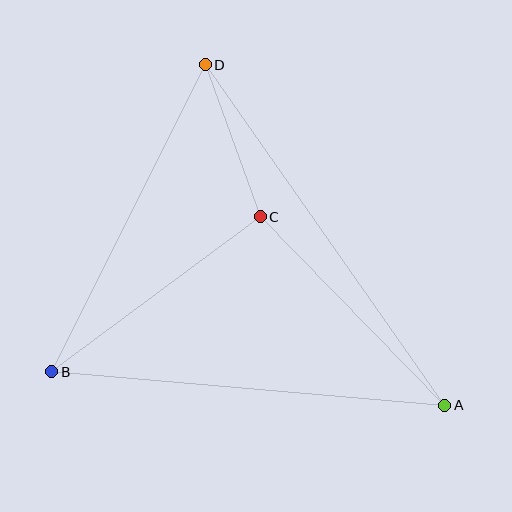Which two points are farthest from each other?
Points A and D are farthest from each other.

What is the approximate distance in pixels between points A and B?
The distance between A and B is approximately 394 pixels.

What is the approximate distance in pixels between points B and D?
The distance between B and D is approximately 343 pixels.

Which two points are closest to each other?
Points C and D are closest to each other.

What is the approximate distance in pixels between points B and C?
The distance between B and C is approximately 260 pixels.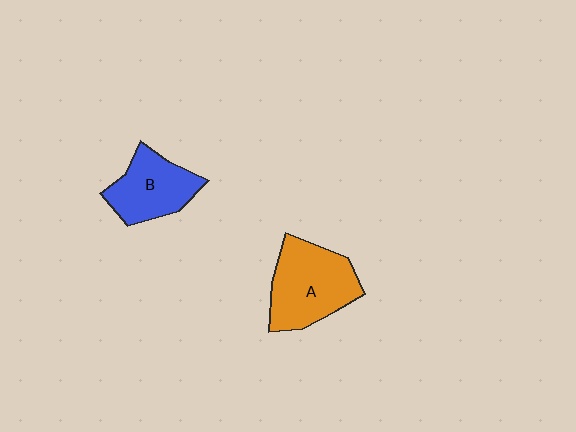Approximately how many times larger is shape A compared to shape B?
Approximately 1.3 times.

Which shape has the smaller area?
Shape B (blue).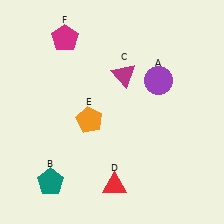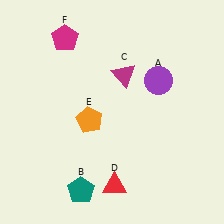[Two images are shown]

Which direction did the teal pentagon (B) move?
The teal pentagon (B) moved right.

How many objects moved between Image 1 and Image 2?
1 object moved between the two images.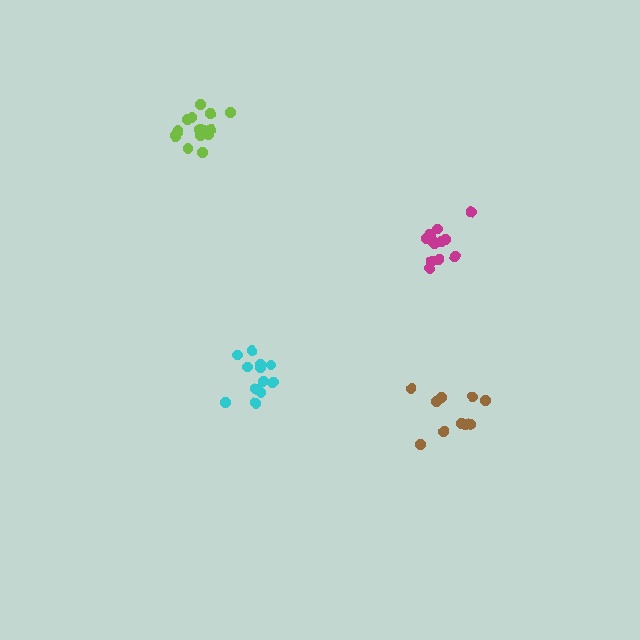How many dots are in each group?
Group 1: 13 dots, Group 2: 12 dots, Group 3: 10 dots, Group 4: 15 dots (50 total).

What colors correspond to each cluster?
The clusters are colored: magenta, cyan, brown, lime.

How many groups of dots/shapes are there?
There are 4 groups.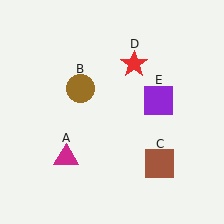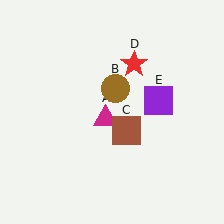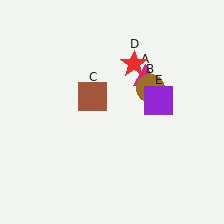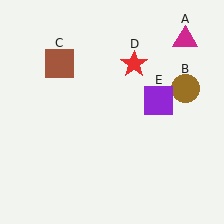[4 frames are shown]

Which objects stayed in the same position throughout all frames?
Red star (object D) and purple square (object E) remained stationary.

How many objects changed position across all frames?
3 objects changed position: magenta triangle (object A), brown circle (object B), brown square (object C).